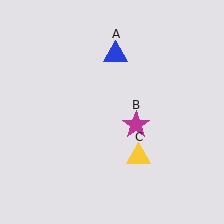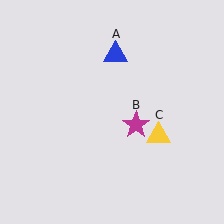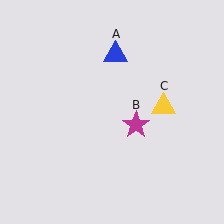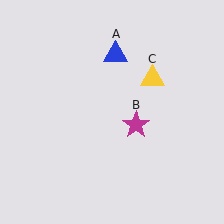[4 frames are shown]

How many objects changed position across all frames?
1 object changed position: yellow triangle (object C).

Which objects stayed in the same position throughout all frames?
Blue triangle (object A) and magenta star (object B) remained stationary.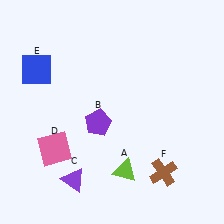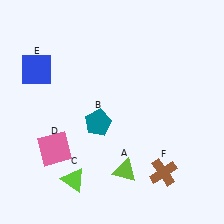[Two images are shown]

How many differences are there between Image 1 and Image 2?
There are 2 differences between the two images.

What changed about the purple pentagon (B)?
In Image 1, B is purple. In Image 2, it changed to teal.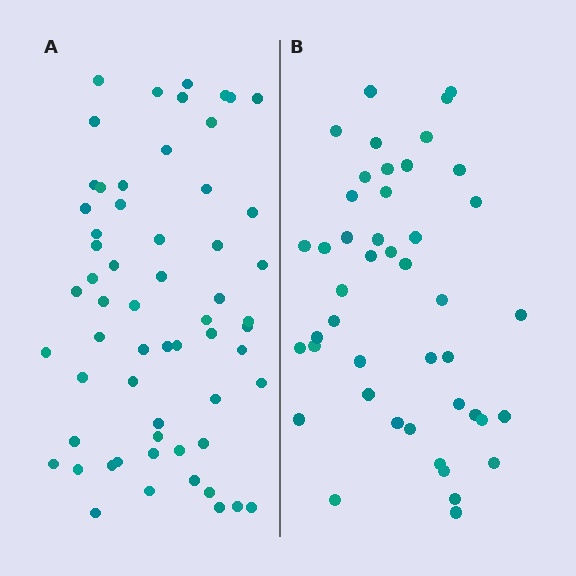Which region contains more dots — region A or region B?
Region A (the left region) has more dots.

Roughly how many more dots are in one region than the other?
Region A has approximately 15 more dots than region B.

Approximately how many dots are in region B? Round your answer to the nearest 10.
About 40 dots. (The exact count is 45, which rounds to 40.)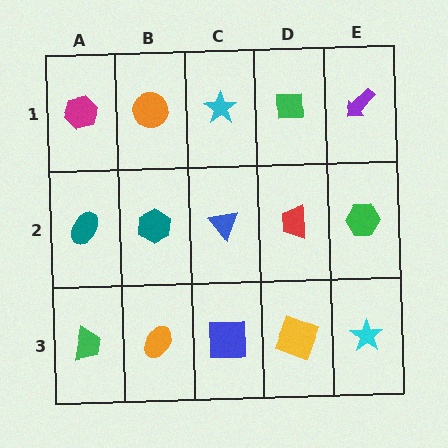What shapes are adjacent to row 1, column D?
A red trapezoid (row 2, column D), a cyan star (row 1, column C), a purple arrow (row 1, column E).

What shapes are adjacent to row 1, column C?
A blue triangle (row 2, column C), an orange circle (row 1, column B), a green square (row 1, column D).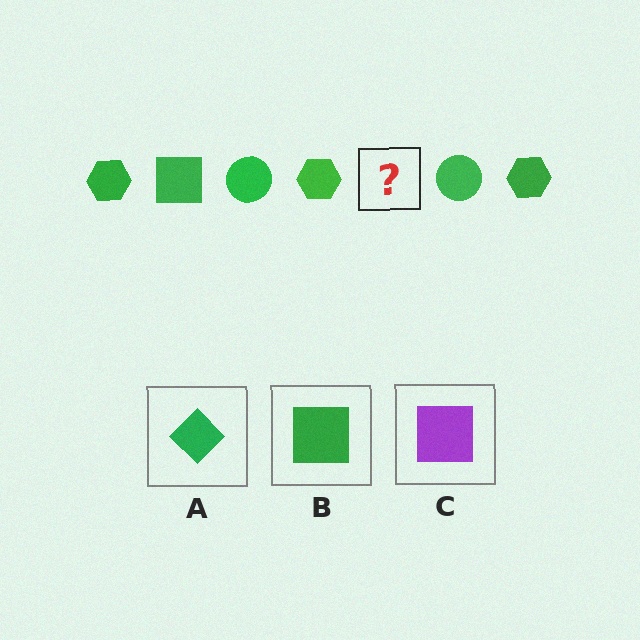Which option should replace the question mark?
Option B.